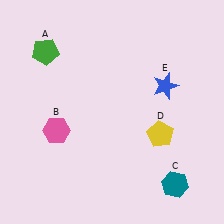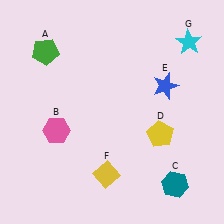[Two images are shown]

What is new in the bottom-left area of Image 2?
A yellow diamond (F) was added in the bottom-left area of Image 2.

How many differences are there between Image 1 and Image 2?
There are 2 differences between the two images.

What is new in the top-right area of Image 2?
A cyan star (G) was added in the top-right area of Image 2.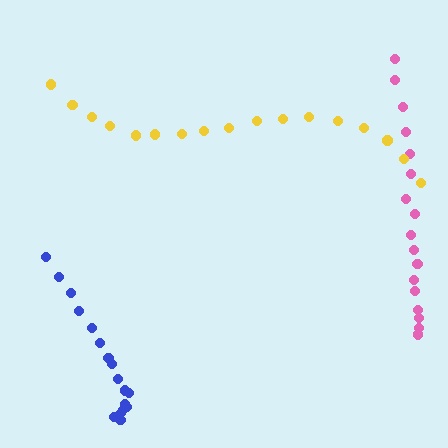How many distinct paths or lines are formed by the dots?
There are 3 distinct paths.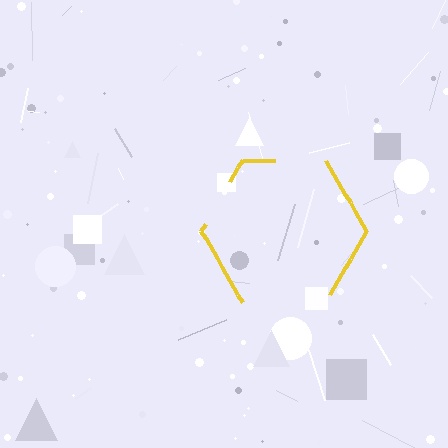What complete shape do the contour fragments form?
The contour fragments form a hexagon.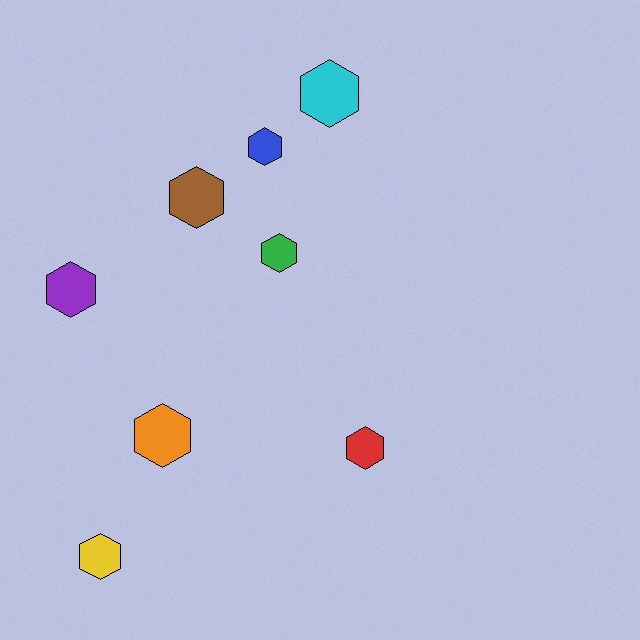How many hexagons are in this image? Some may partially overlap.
There are 8 hexagons.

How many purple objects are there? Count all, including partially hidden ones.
There is 1 purple object.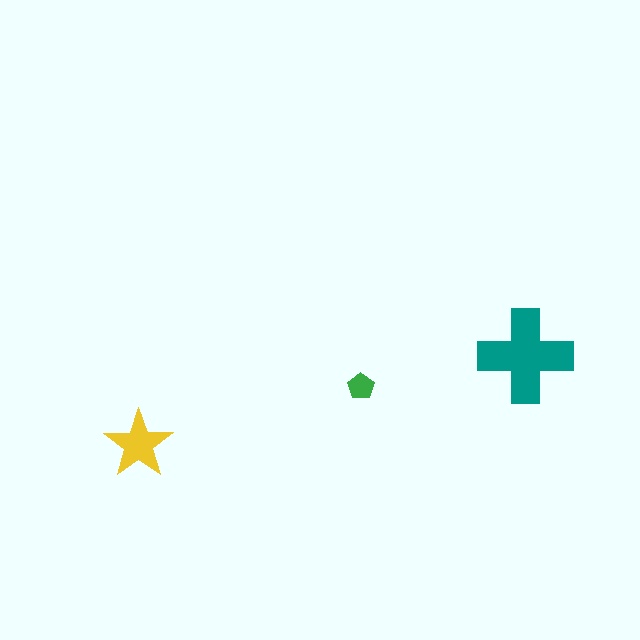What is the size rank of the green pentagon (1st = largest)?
3rd.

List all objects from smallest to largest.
The green pentagon, the yellow star, the teal cross.